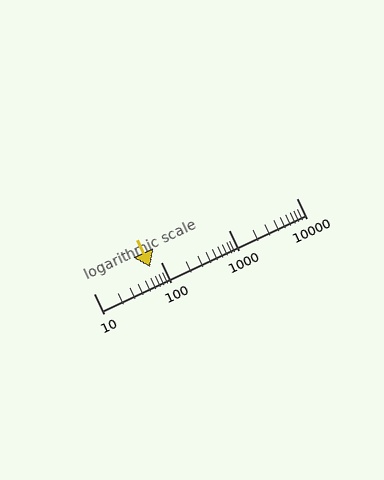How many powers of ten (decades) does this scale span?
The scale spans 3 decades, from 10 to 10000.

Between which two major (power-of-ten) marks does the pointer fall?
The pointer is between 10 and 100.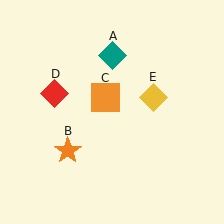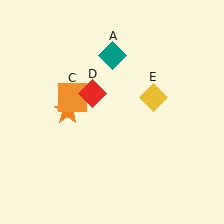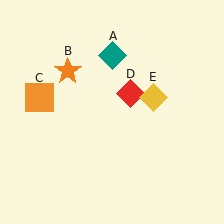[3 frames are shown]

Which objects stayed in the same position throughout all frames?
Teal diamond (object A) and yellow diamond (object E) remained stationary.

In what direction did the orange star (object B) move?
The orange star (object B) moved up.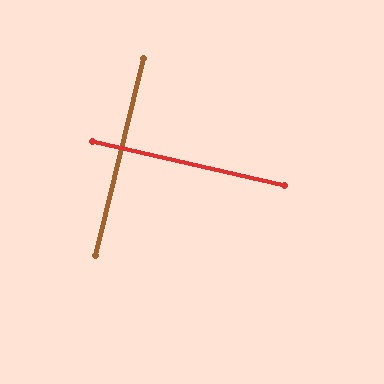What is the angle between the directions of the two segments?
Approximately 89 degrees.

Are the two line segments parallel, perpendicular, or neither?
Perpendicular — they meet at approximately 89°.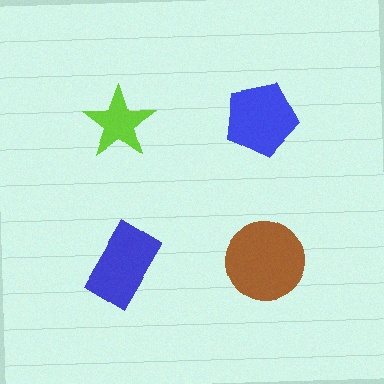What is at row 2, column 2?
A brown circle.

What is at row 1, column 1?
A lime star.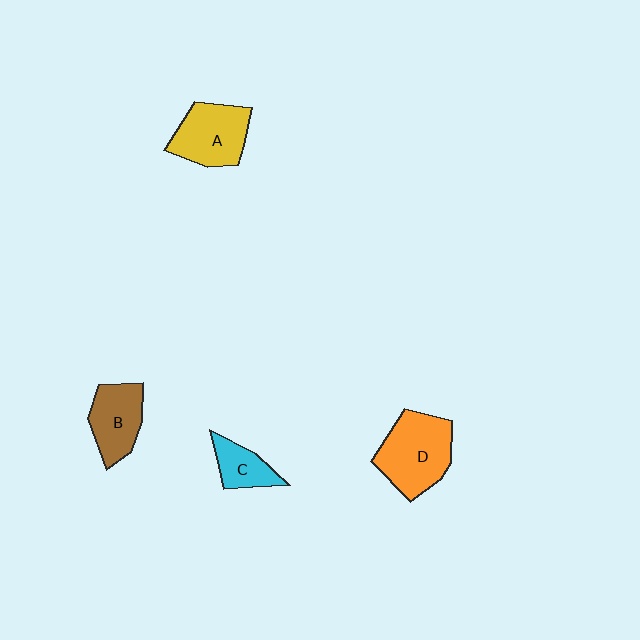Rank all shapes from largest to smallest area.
From largest to smallest: D (orange), A (yellow), B (brown), C (cyan).